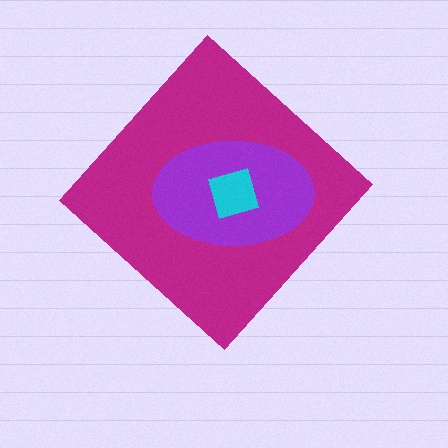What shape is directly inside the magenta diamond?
The purple ellipse.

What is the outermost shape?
The magenta diamond.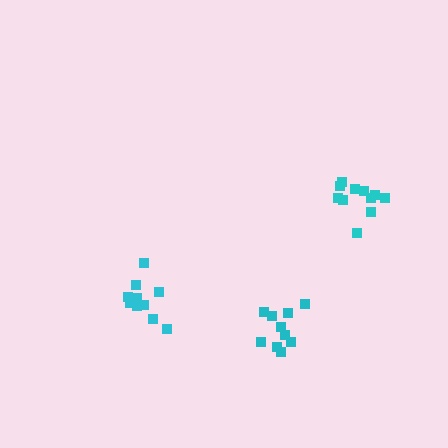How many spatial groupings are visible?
There are 3 spatial groupings.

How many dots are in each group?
Group 1: 11 dots, Group 2: 10 dots, Group 3: 10 dots (31 total).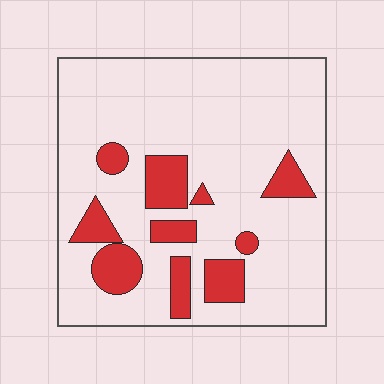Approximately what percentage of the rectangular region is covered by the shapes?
Approximately 20%.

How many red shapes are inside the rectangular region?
10.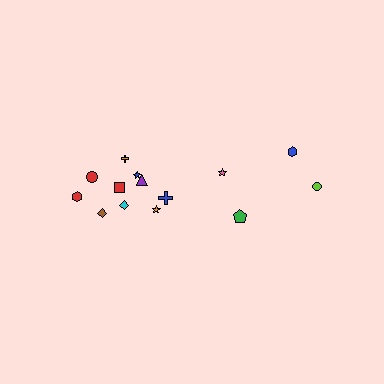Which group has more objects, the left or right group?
The left group.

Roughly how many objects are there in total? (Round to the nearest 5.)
Roughly 15 objects in total.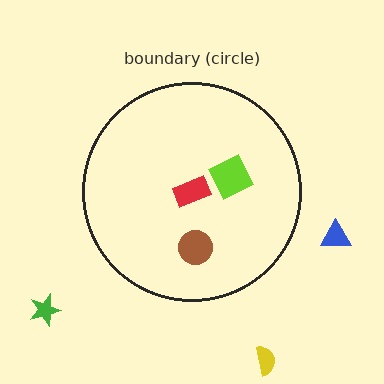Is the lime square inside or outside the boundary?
Inside.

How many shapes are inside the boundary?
3 inside, 3 outside.